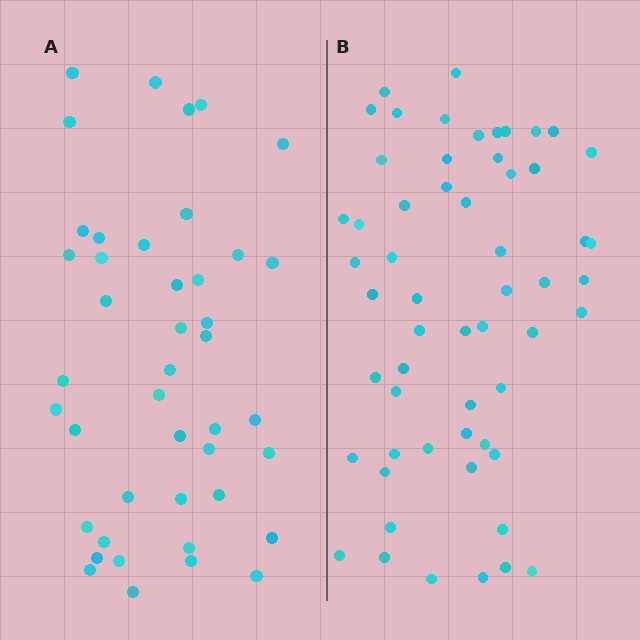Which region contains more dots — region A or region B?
Region B (the right region) has more dots.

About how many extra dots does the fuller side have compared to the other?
Region B has approximately 15 more dots than region A.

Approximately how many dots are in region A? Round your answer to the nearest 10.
About 40 dots. (The exact count is 43, which rounds to 40.)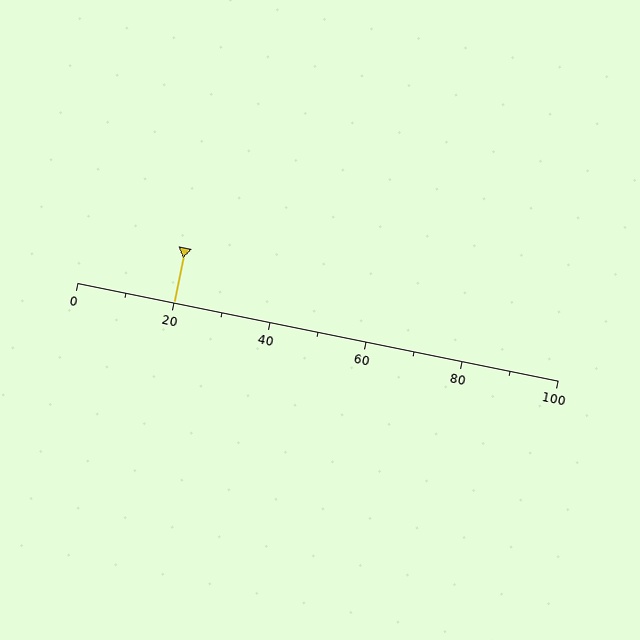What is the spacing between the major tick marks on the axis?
The major ticks are spaced 20 apart.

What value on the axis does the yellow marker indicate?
The marker indicates approximately 20.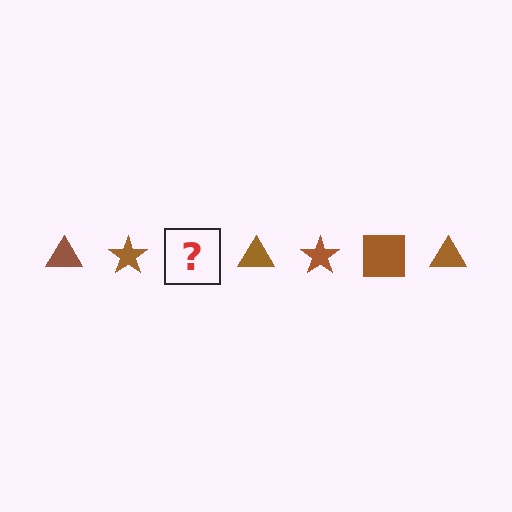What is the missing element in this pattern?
The missing element is a brown square.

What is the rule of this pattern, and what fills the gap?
The rule is that the pattern cycles through triangle, star, square shapes in brown. The gap should be filled with a brown square.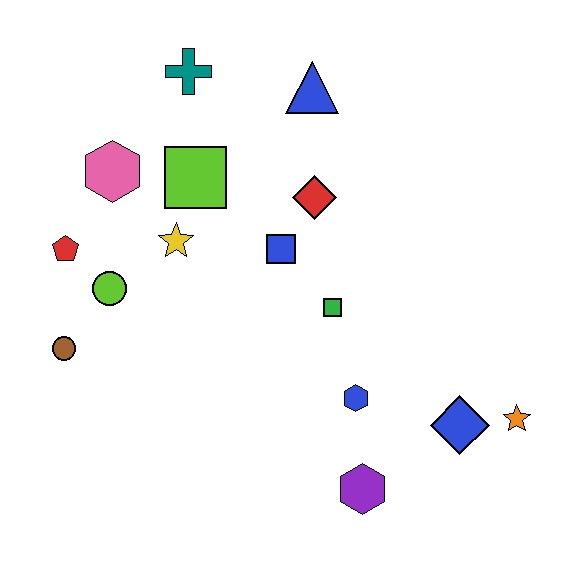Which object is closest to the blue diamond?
The orange star is closest to the blue diamond.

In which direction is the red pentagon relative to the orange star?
The red pentagon is to the left of the orange star.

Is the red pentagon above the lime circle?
Yes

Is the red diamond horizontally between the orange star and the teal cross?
Yes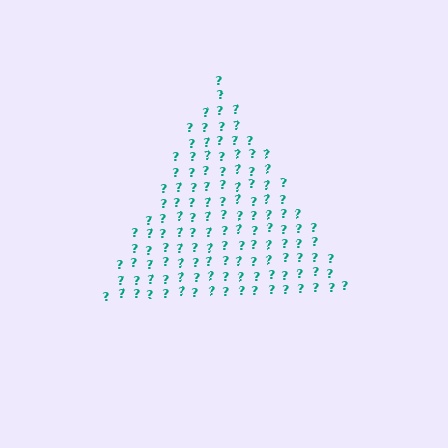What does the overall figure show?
The overall figure shows a triangle.